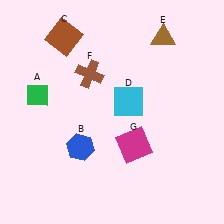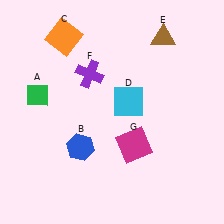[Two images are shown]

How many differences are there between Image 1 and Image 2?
There are 2 differences between the two images.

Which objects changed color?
C changed from brown to orange. F changed from brown to purple.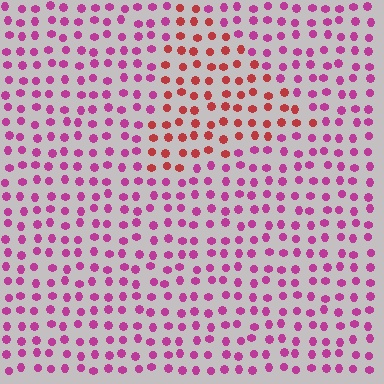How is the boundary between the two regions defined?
The boundary is defined purely by a slight shift in hue (about 42 degrees). Spacing, size, and orientation are identical on both sides.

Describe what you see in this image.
The image is filled with small magenta elements in a uniform arrangement. A triangle-shaped region is visible where the elements are tinted to a slightly different hue, forming a subtle color boundary.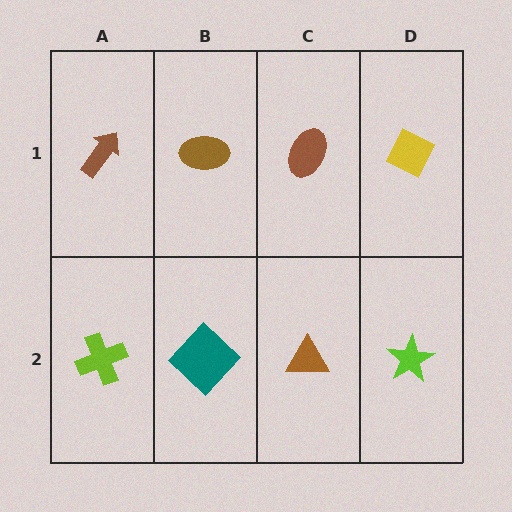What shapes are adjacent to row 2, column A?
A brown arrow (row 1, column A), a teal diamond (row 2, column B).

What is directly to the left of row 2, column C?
A teal diamond.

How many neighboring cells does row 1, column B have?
3.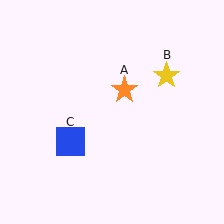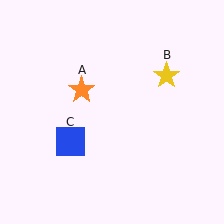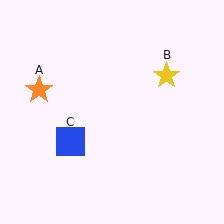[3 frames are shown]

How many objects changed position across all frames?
1 object changed position: orange star (object A).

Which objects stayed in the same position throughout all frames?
Yellow star (object B) and blue square (object C) remained stationary.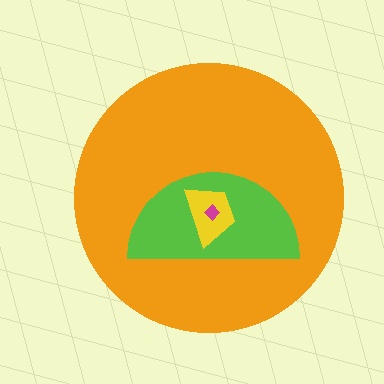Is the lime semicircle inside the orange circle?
Yes.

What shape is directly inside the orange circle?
The lime semicircle.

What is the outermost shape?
The orange circle.